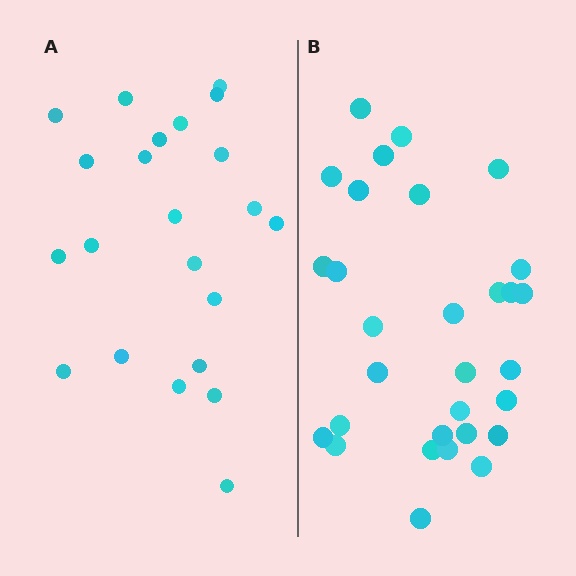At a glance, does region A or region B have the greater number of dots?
Region B (the right region) has more dots.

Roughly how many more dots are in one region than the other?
Region B has roughly 8 or so more dots than region A.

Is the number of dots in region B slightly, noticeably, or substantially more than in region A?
Region B has noticeably more, but not dramatically so. The ratio is roughly 1.4 to 1.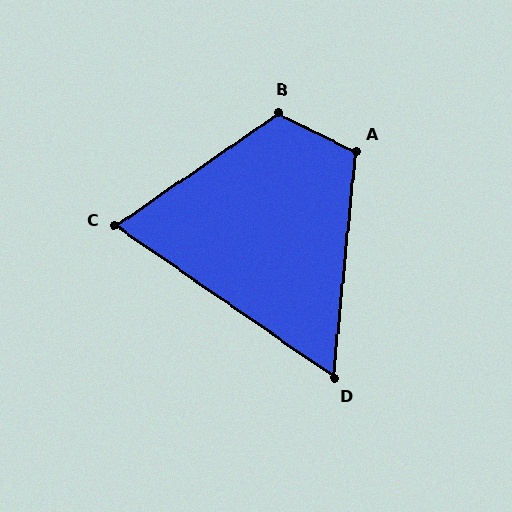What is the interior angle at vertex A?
Approximately 111 degrees (obtuse).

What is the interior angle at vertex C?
Approximately 69 degrees (acute).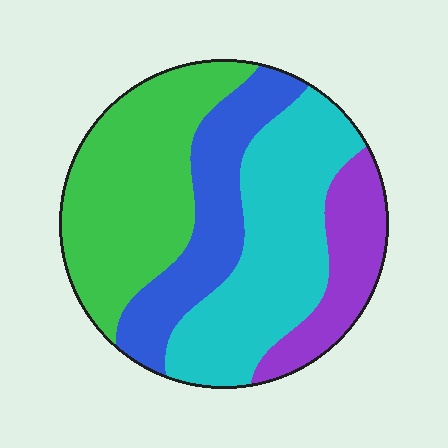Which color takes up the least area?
Purple, at roughly 15%.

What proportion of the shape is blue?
Blue covers about 20% of the shape.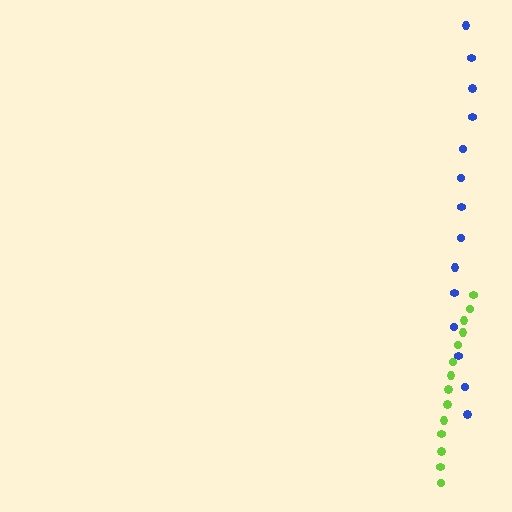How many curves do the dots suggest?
There are 2 distinct paths.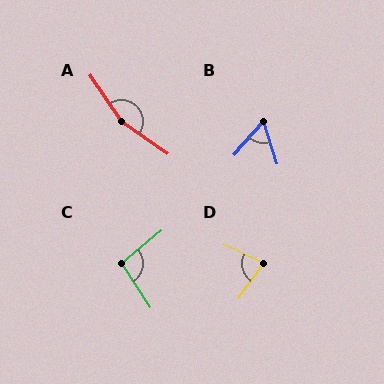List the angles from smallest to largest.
B (60°), D (79°), C (96°), A (158°).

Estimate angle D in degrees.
Approximately 79 degrees.